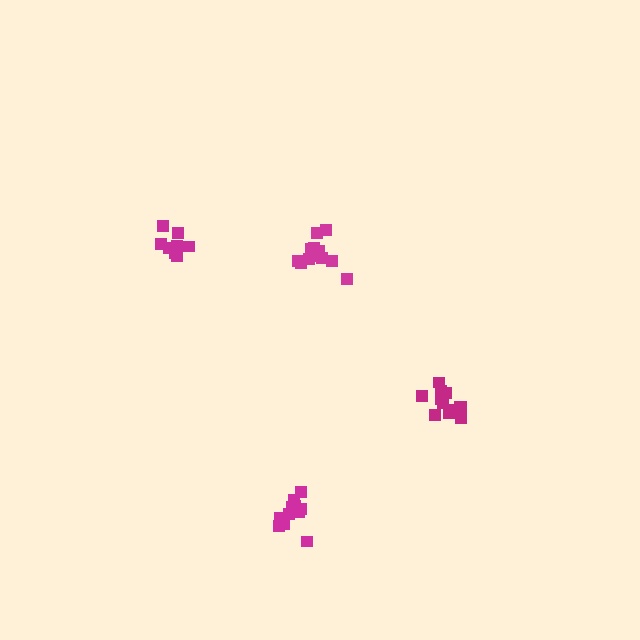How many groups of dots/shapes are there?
There are 4 groups.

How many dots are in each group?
Group 1: 8 dots, Group 2: 12 dots, Group 3: 14 dots, Group 4: 11 dots (45 total).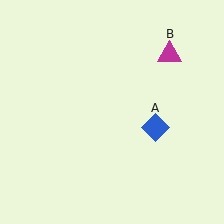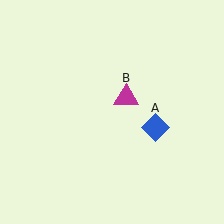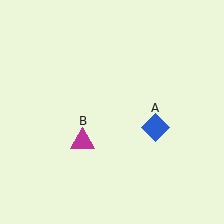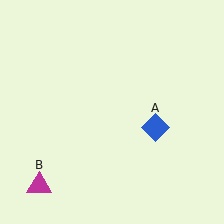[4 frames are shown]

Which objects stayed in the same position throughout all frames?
Blue diamond (object A) remained stationary.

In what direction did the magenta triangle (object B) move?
The magenta triangle (object B) moved down and to the left.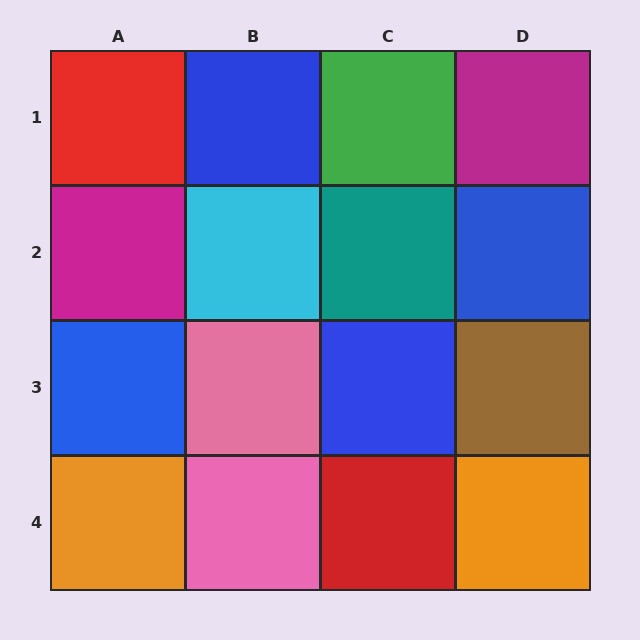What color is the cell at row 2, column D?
Blue.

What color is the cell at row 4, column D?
Orange.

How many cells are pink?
2 cells are pink.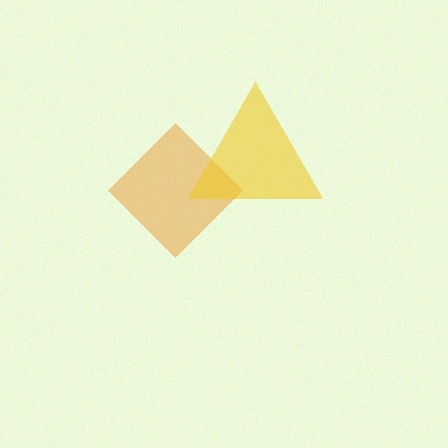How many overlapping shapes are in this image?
There are 2 overlapping shapes in the image.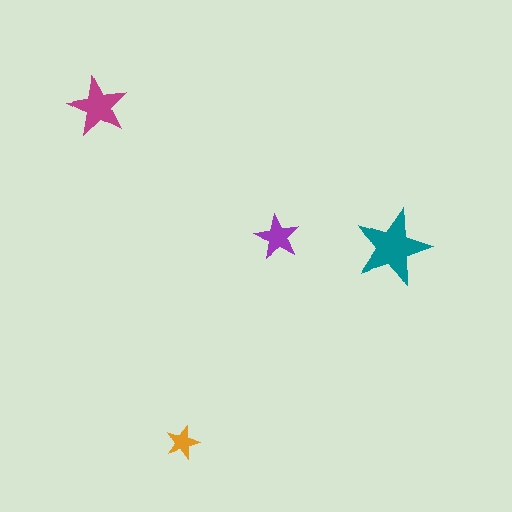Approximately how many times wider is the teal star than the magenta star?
About 1.5 times wider.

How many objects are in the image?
There are 4 objects in the image.